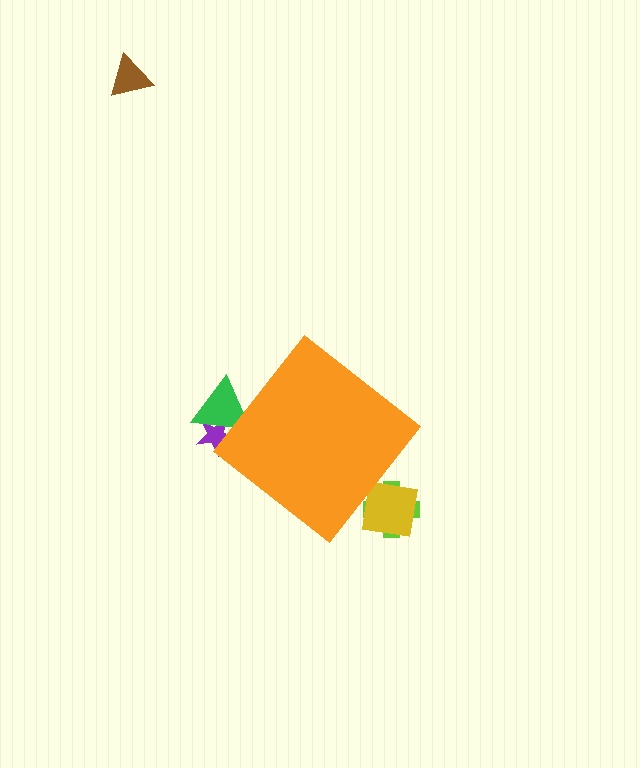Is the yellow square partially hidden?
Yes, the yellow square is partially hidden behind the orange diamond.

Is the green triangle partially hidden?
Yes, the green triangle is partially hidden behind the orange diamond.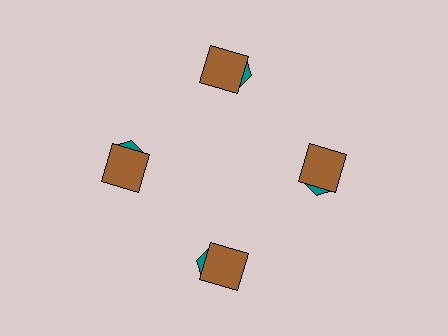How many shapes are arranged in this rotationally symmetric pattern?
There are 8 shapes, arranged in 4 groups of 2.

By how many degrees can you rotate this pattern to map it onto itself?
The pattern maps onto itself every 90 degrees of rotation.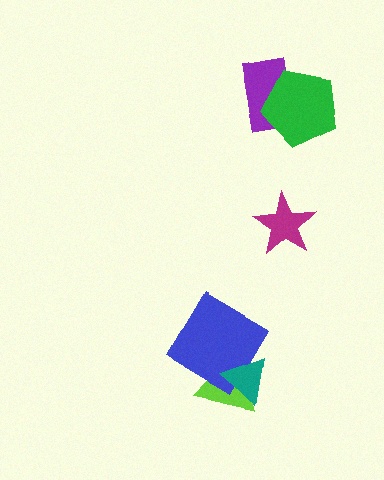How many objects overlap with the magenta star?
0 objects overlap with the magenta star.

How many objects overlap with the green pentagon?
1 object overlaps with the green pentagon.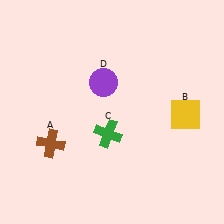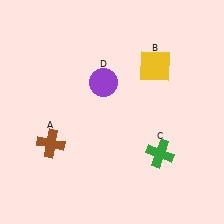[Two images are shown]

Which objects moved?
The objects that moved are: the yellow square (B), the green cross (C).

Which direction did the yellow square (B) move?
The yellow square (B) moved up.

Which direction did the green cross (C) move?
The green cross (C) moved right.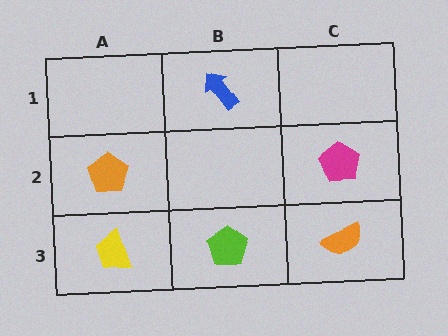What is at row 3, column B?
A lime pentagon.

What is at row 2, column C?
A magenta pentagon.